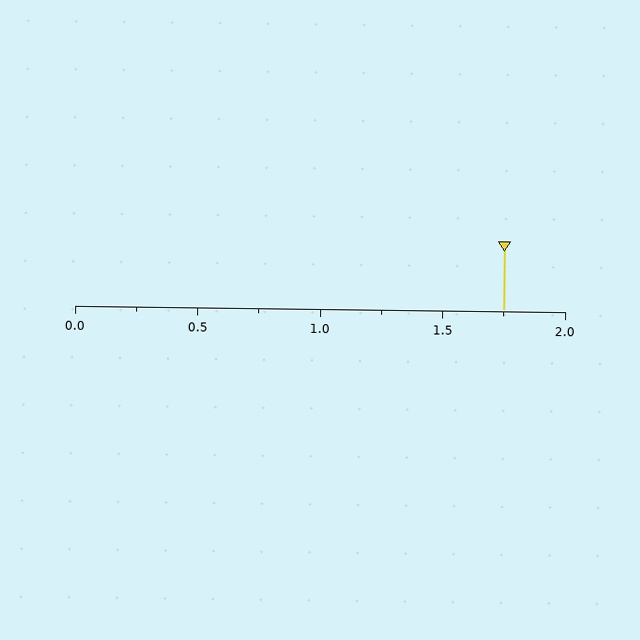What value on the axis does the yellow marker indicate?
The marker indicates approximately 1.75.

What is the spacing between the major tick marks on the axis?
The major ticks are spaced 0.5 apart.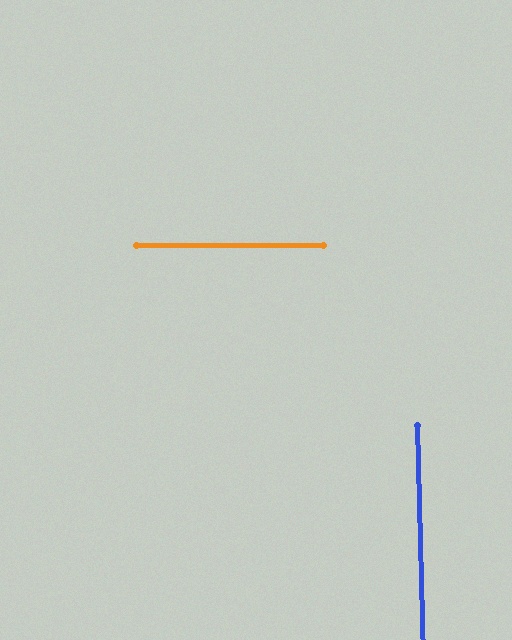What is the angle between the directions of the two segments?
Approximately 88 degrees.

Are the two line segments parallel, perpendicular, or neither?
Perpendicular — they meet at approximately 88°.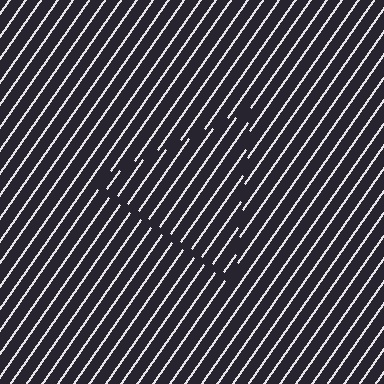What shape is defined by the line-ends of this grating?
An illusory triangle. The interior of the shape contains the same grating, shifted by half a period — the contour is defined by the phase discontinuity where line-ends from the inner and outer gratings abut.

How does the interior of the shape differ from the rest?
The interior of the shape contains the same grating, shifted by half a period — the contour is defined by the phase discontinuity where line-ends from the inner and outer gratings abut.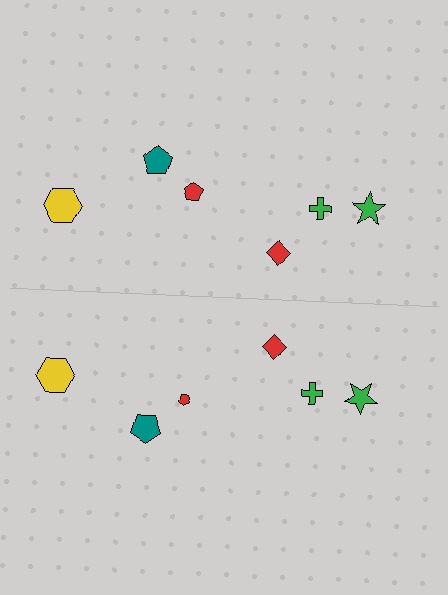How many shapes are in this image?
There are 12 shapes in this image.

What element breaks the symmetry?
The red pentagon on the bottom side has a different size than its mirror counterpart.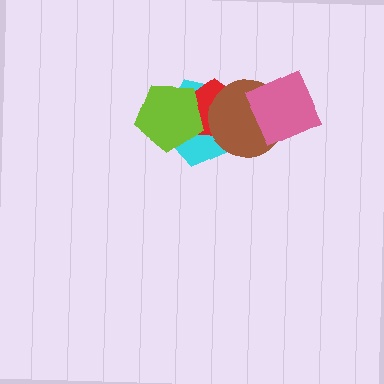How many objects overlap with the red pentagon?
3 objects overlap with the red pentagon.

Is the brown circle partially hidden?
Yes, it is partially covered by another shape.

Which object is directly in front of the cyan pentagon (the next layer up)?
The red pentagon is directly in front of the cyan pentagon.